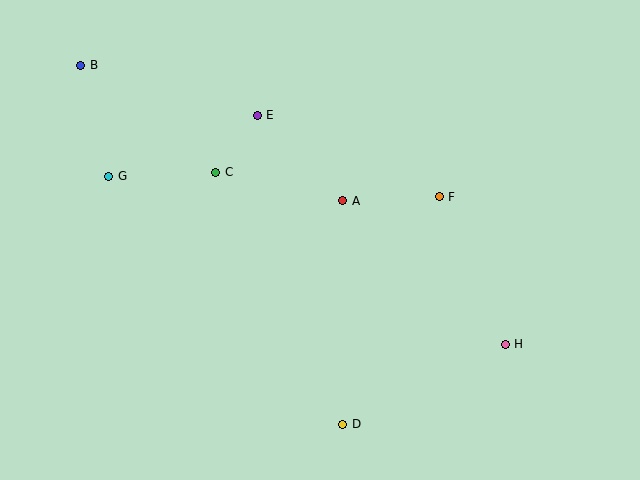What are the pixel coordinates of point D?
Point D is at (343, 424).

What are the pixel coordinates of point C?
Point C is at (216, 172).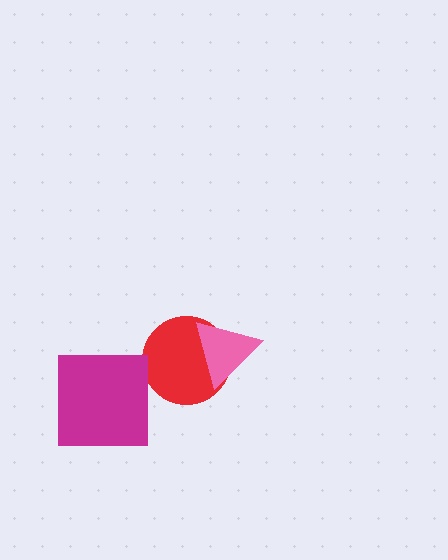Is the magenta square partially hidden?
No, no other shape covers it.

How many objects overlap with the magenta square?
0 objects overlap with the magenta square.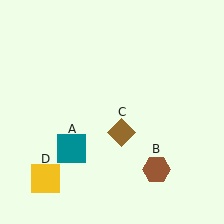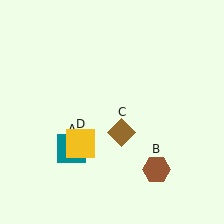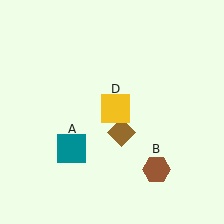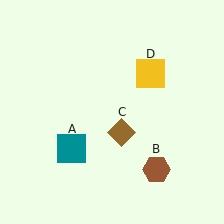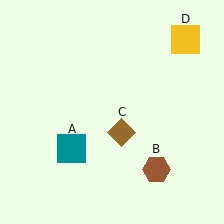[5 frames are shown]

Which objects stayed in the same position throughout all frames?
Teal square (object A) and brown hexagon (object B) and brown diamond (object C) remained stationary.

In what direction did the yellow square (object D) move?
The yellow square (object D) moved up and to the right.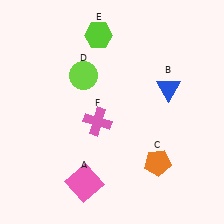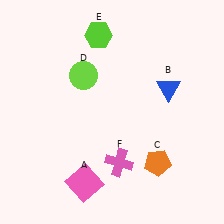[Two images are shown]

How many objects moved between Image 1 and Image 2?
1 object moved between the two images.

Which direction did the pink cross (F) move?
The pink cross (F) moved down.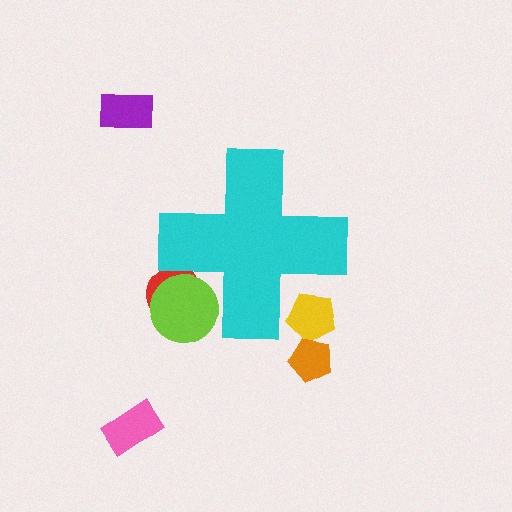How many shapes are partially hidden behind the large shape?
3 shapes are partially hidden.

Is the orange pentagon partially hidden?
No, the orange pentagon is fully visible.